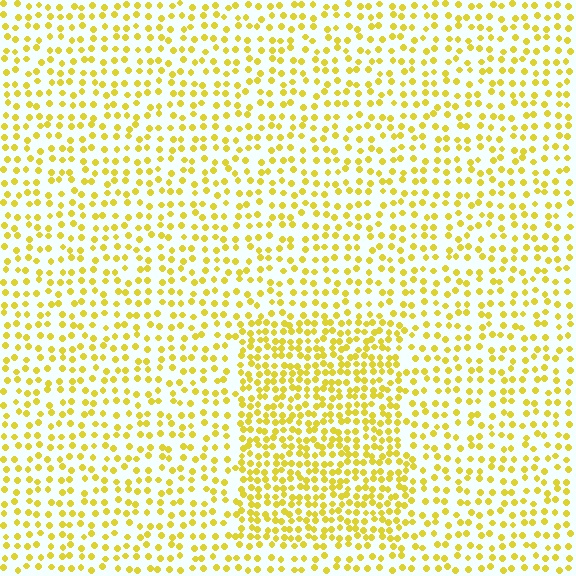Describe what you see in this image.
The image contains small yellow elements arranged at two different densities. A rectangle-shaped region is visible where the elements are more densely packed than the surrounding area.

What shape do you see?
I see a rectangle.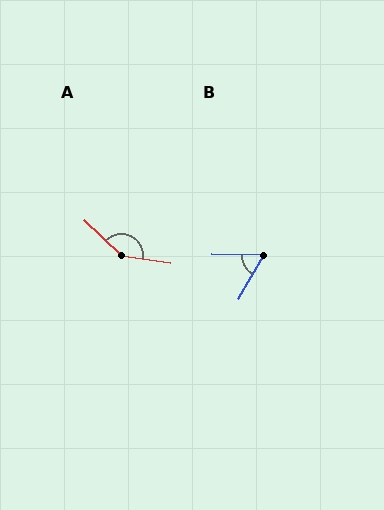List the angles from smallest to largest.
B (61°), A (145°).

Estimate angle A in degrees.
Approximately 145 degrees.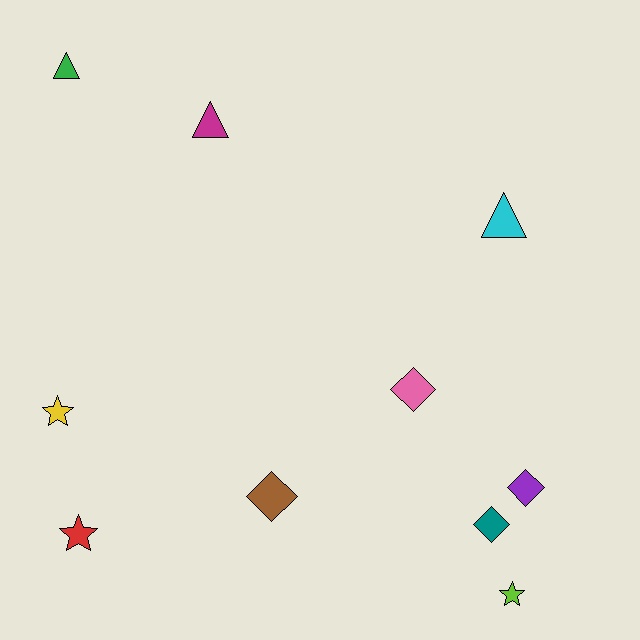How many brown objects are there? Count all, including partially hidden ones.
There is 1 brown object.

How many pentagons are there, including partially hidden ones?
There are no pentagons.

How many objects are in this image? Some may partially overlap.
There are 10 objects.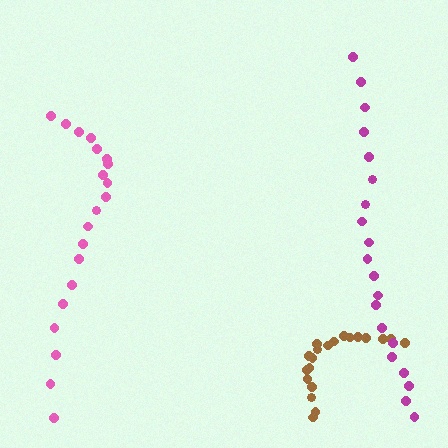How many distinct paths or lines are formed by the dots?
There are 3 distinct paths.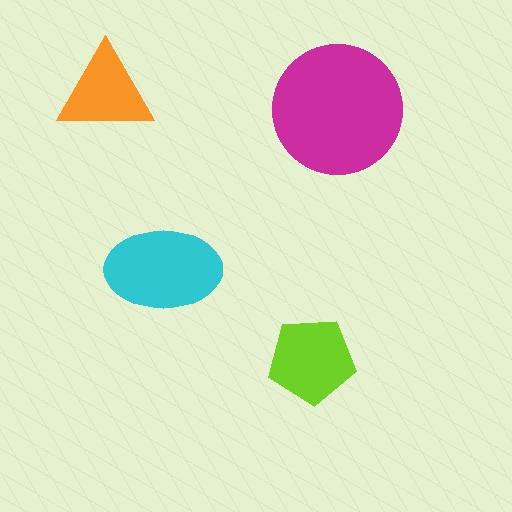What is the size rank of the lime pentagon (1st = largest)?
3rd.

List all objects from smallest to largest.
The orange triangle, the lime pentagon, the cyan ellipse, the magenta circle.